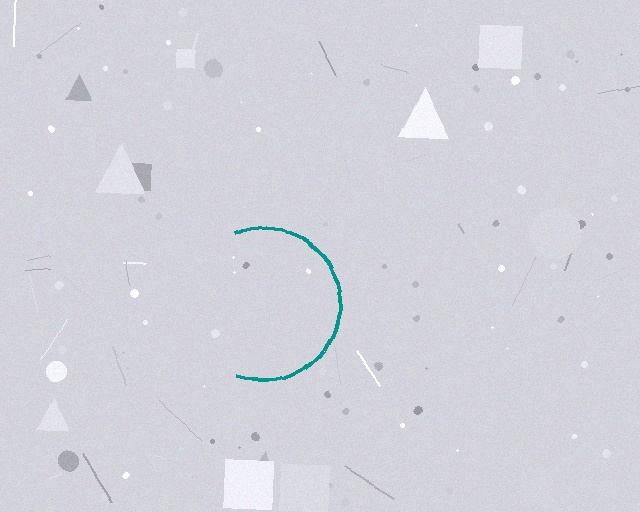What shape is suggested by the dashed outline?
The dashed outline suggests a circle.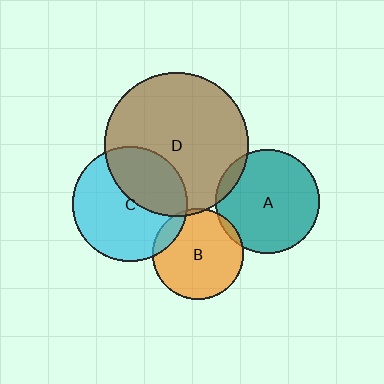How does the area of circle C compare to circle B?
Approximately 1.6 times.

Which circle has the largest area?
Circle D (brown).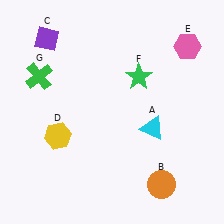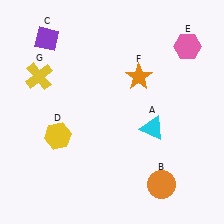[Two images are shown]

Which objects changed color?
F changed from green to orange. G changed from green to yellow.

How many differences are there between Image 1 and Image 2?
There are 2 differences between the two images.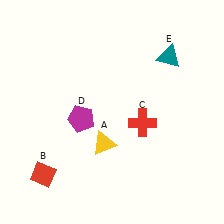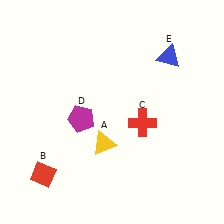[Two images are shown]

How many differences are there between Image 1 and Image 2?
There is 1 difference between the two images.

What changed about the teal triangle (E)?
In Image 1, E is teal. In Image 2, it changed to blue.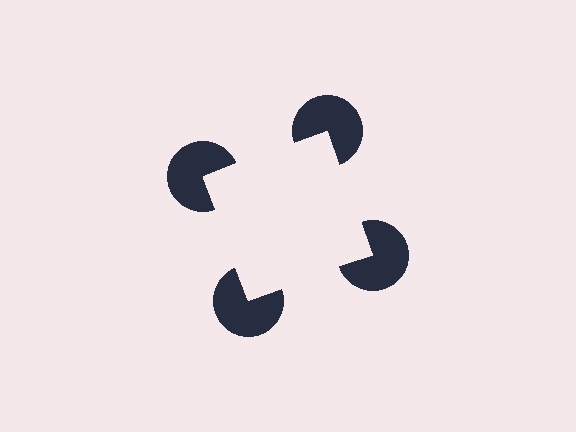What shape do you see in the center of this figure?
An illusory square — its edges are inferred from the aligned wedge cuts in the pac-man discs, not physically drawn.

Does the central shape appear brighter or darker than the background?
It typically appears slightly brighter than the background, even though no actual brightness change is drawn.